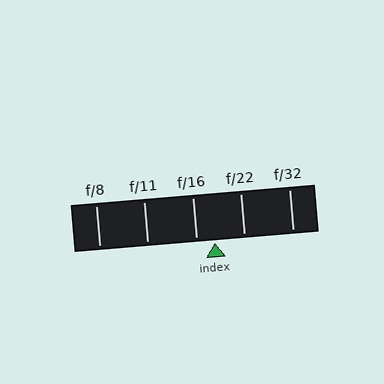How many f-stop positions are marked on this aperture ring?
There are 5 f-stop positions marked.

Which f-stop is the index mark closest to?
The index mark is closest to f/16.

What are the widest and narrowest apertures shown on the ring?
The widest aperture shown is f/8 and the narrowest is f/32.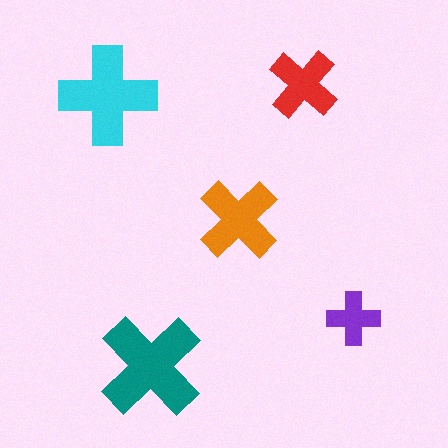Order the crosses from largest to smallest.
the teal one, the cyan one, the orange one, the red one, the purple one.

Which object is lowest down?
The teal cross is bottommost.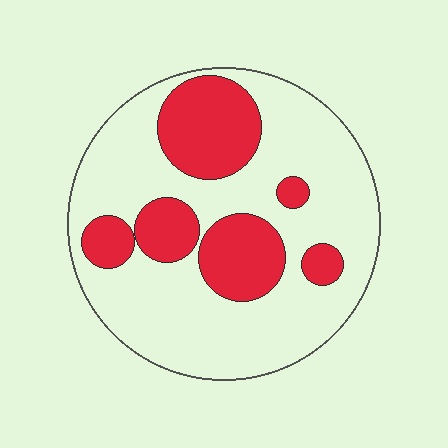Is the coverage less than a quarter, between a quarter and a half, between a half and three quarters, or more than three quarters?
Between a quarter and a half.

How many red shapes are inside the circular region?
6.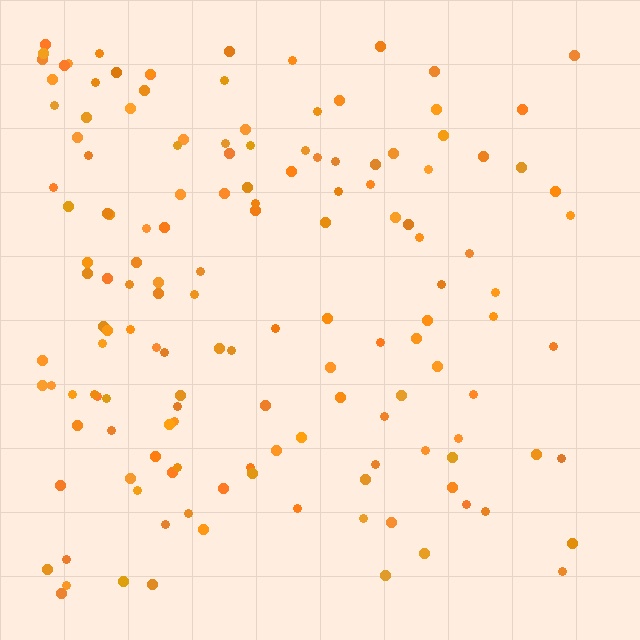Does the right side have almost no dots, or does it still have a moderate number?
Still a moderate number, just noticeably fewer than the left.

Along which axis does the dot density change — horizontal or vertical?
Horizontal.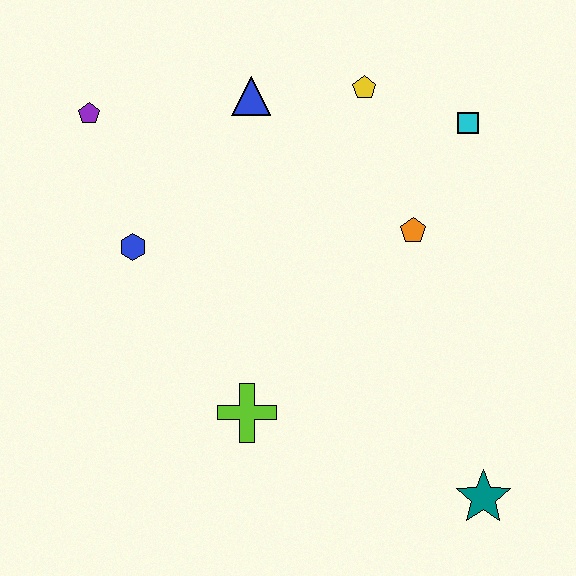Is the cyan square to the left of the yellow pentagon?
No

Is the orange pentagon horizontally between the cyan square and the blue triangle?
Yes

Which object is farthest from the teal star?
The purple pentagon is farthest from the teal star.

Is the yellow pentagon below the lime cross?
No